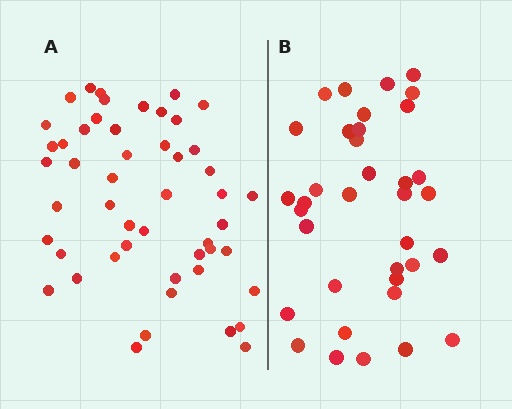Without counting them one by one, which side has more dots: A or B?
Region A (the left region) has more dots.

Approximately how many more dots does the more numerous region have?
Region A has approximately 15 more dots than region B.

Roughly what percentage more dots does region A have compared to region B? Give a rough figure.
About 40% more.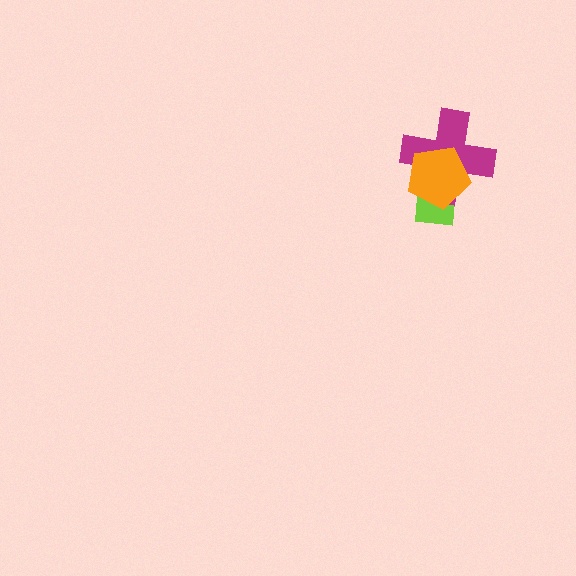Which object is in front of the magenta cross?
The orange pentagon is in front of the magenta cross.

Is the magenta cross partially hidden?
Yes, it is partially covered by another shape.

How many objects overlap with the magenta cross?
2 objects overlap with the magenta cross.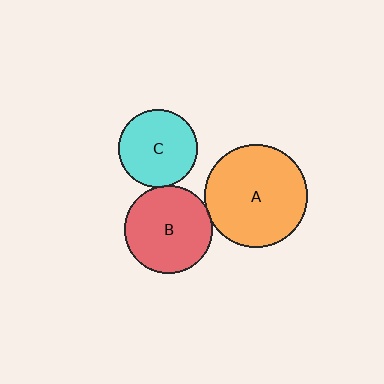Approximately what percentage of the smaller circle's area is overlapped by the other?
Approximately 5%.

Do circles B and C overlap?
Yes.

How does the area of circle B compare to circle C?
Approximately 1.2 times.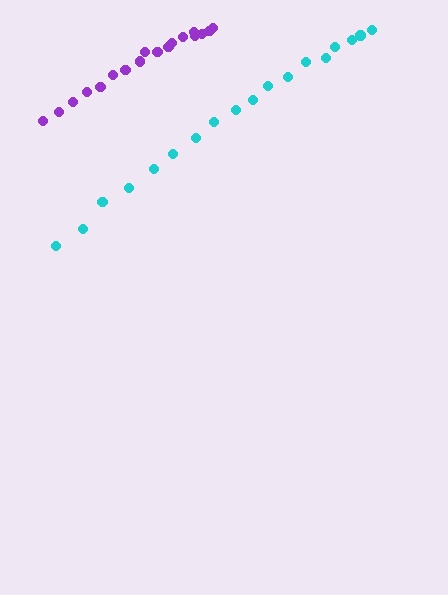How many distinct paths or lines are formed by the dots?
There are 2 distinct paths.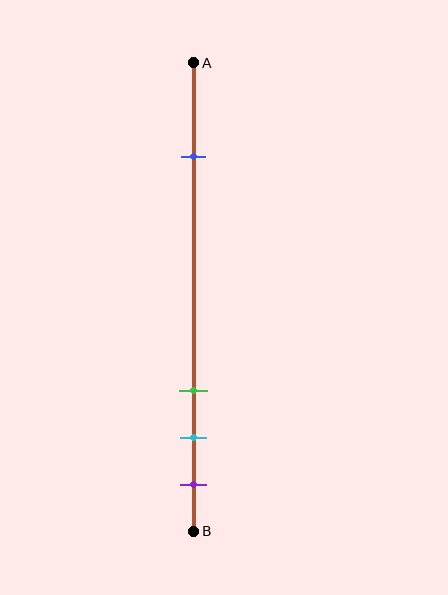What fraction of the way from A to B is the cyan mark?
The cyan mark is approximately 80% (0.8) of the way from A to B.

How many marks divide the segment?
There are 4 marks dividing the segment.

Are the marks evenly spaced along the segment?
No, the marks are not evenly spaced.